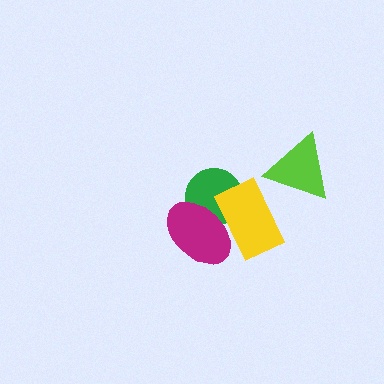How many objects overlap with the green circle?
2 objects overlap with the green circle.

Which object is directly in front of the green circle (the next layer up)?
The yellow rectangle is directly in front of the green circle.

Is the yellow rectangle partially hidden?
Yes, it is partially covered by another shape.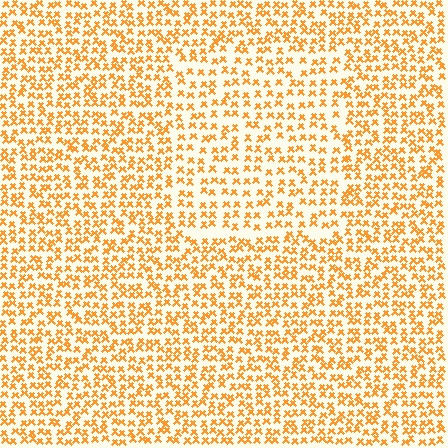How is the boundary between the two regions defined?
The boundary is defined by a change in element density (approximately 1.5x ratio). All elements are the same color, size, and shape.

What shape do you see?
I see a rectangle.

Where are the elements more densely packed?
The elements are more densely packed outside the rectangle boundary.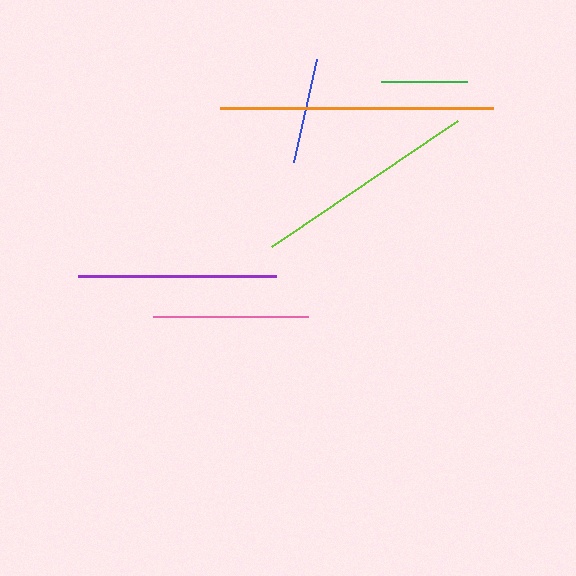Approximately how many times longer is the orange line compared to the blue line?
The orange line is approximately 2.6 times the length of the blue line.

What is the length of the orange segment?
The orange segment is approximately 273 pixels long.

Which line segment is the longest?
The orange line is the longest at approximately 273 pixels.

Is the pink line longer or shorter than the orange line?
The orange line is longer than the pink line.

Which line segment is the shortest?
The green line is the shortest at approximately 87 pixels.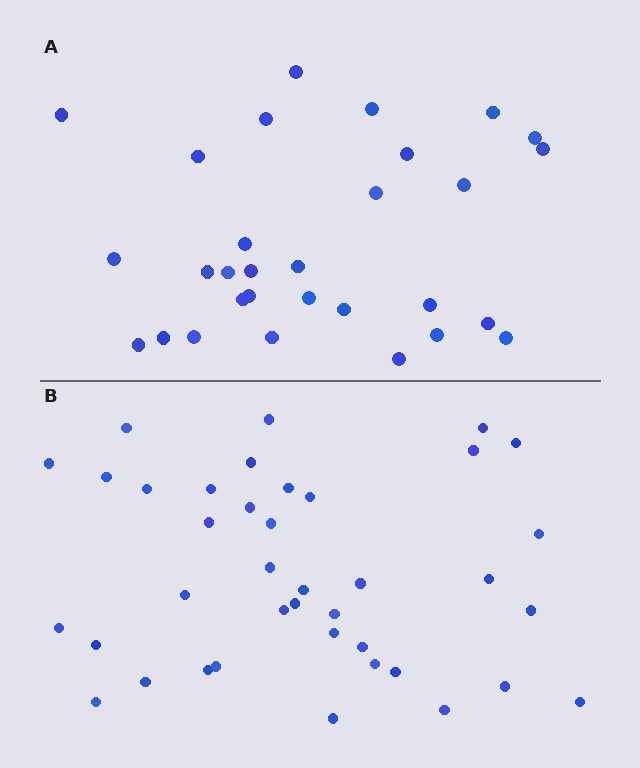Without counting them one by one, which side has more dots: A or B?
Region B (the bottom region) has more dots.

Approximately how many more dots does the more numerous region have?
Region B has roughly 8 or so more dots than region A.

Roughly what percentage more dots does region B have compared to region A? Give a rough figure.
About 30% more.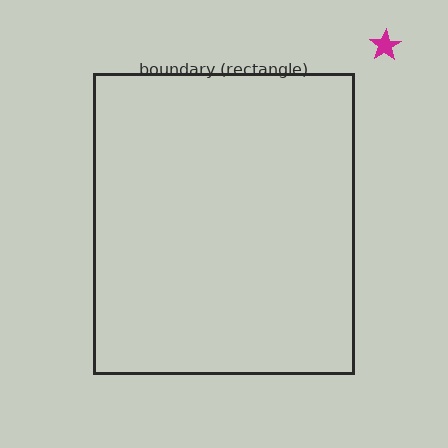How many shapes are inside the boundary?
0 inside, 1 outside.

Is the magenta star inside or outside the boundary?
Outside.